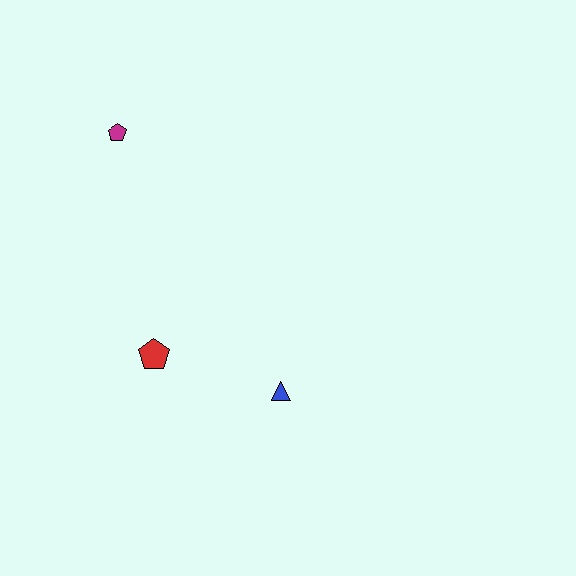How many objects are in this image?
There are 3 objects.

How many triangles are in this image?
There is 1 triangle.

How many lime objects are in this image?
There are no lime objects.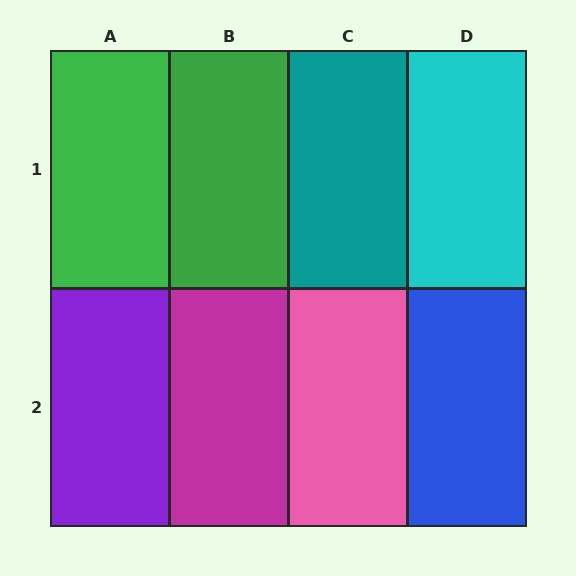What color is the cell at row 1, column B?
Green.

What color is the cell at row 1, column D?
Cyan.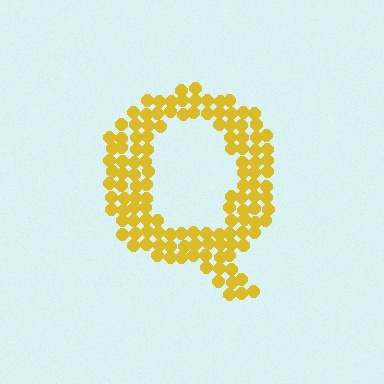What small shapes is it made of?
It is made of small circles.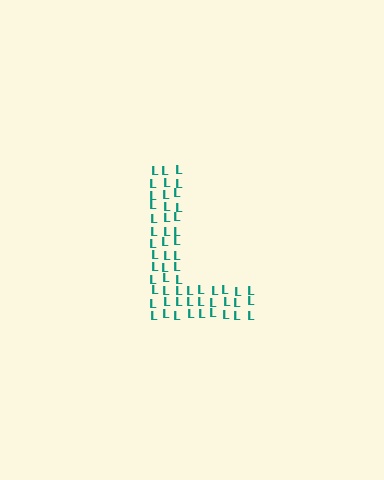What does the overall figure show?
The overall figure shows the letter L.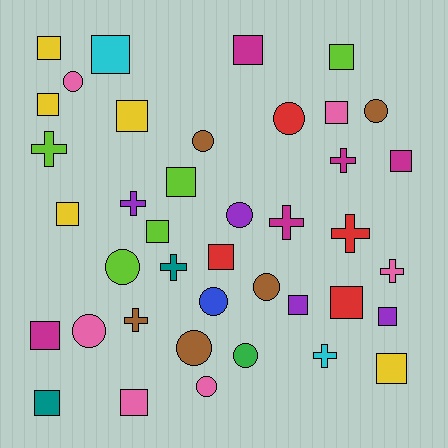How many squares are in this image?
There are 19 squares.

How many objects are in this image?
There are 40 objects.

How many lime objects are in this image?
There are 5 lime objects.